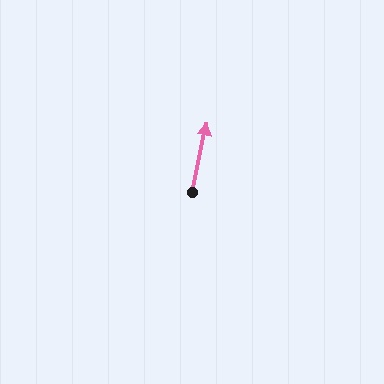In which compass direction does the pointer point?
North.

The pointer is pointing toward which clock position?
Roughly 12 o'clock.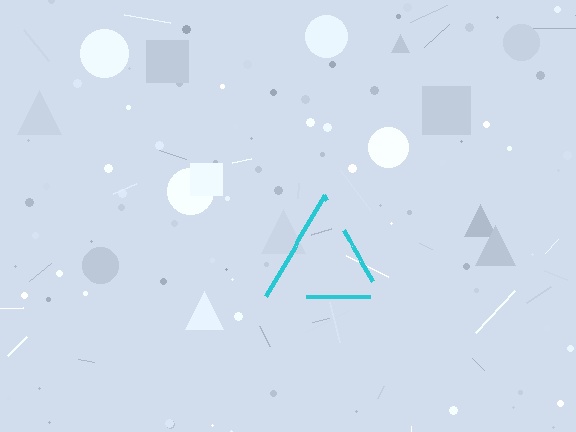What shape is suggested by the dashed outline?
The dashed outline suggests a triangle.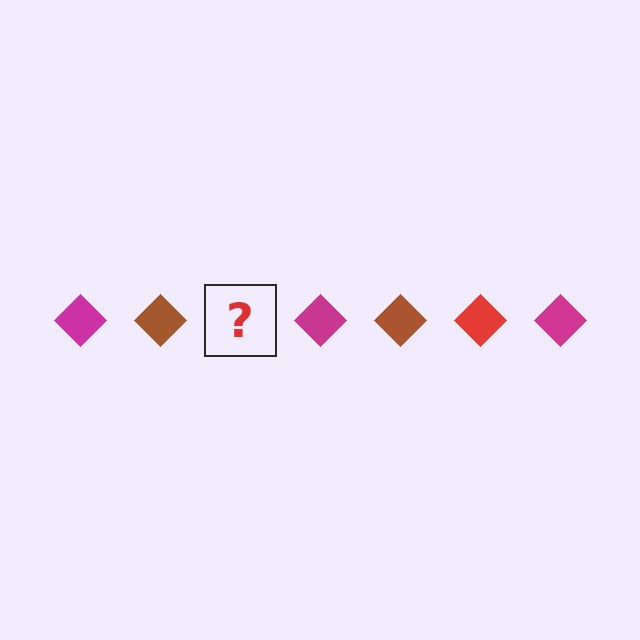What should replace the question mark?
The question mark should be replaced with a red diamond.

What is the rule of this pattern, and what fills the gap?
The rule is that the pattern cycles through magenta, brown, red diamonds. The gap should be filled with a red diamond.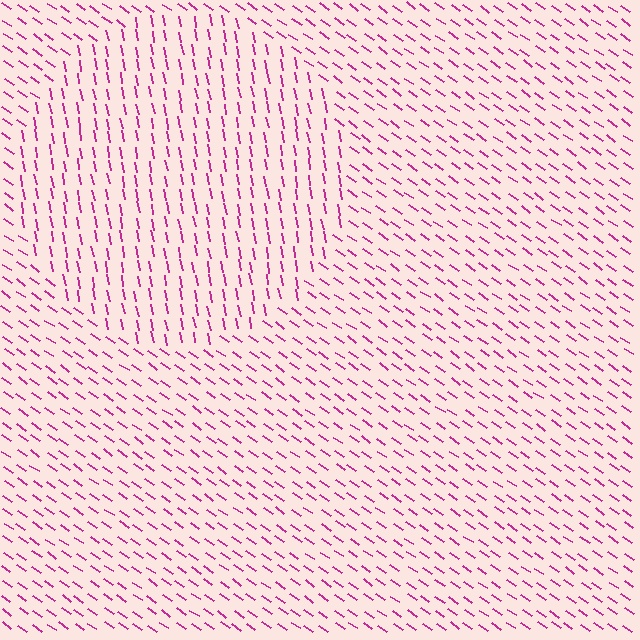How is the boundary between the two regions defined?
The boundary is defined purely by a change in line orientation (approximately 45 degrees difference). All lines are the same color and thickness.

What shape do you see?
I see a circle.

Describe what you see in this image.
The image is filled with small magenta line segments. A circle region in the image has lines oriented differently from the surrounding lines, creating a visible texture boundary.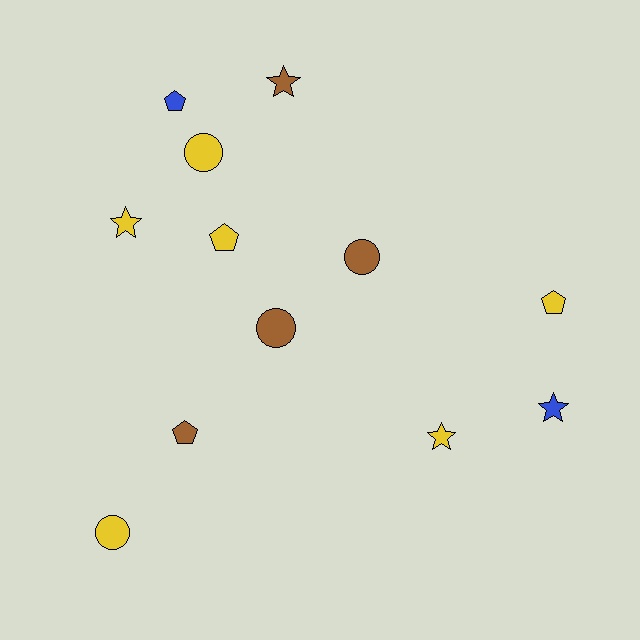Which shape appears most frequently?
Circle, with 4 objects.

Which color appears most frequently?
Yellow, with 6 objects.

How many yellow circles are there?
There are 2 yellow circles.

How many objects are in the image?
There are 12 objects.